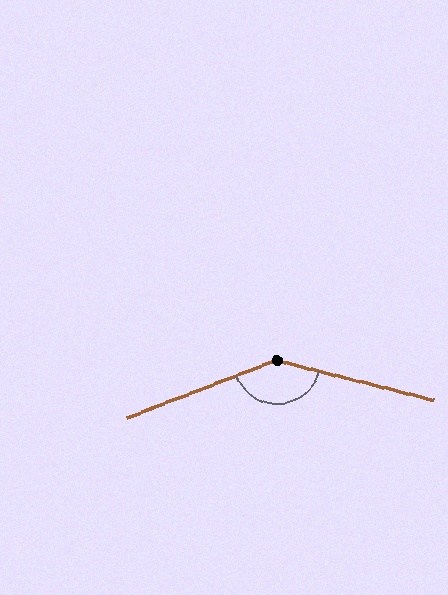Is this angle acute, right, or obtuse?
It is obtuse.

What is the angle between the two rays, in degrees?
Approximately 145 degrees.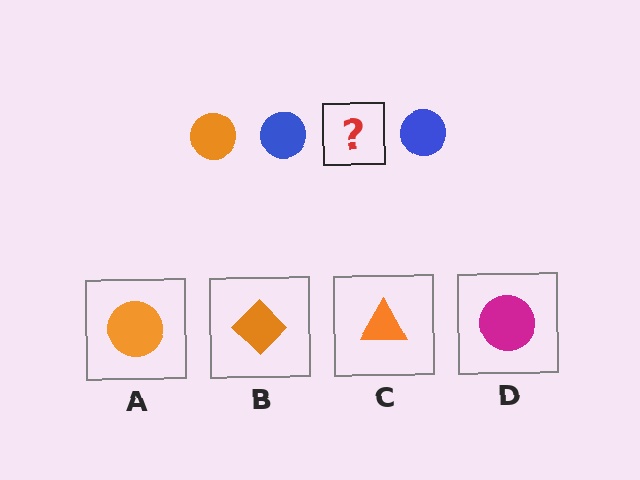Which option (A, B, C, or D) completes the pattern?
A.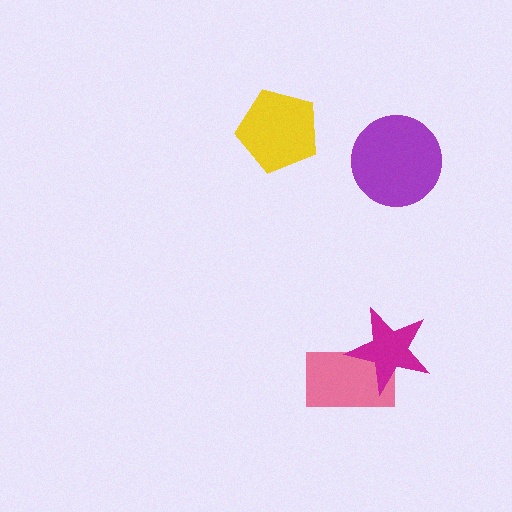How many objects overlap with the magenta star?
1 object overlaps with the magenta star.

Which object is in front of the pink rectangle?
The magenta star is in front of the pink rectangle.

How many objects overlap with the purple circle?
0 objects overlap with the purple circle.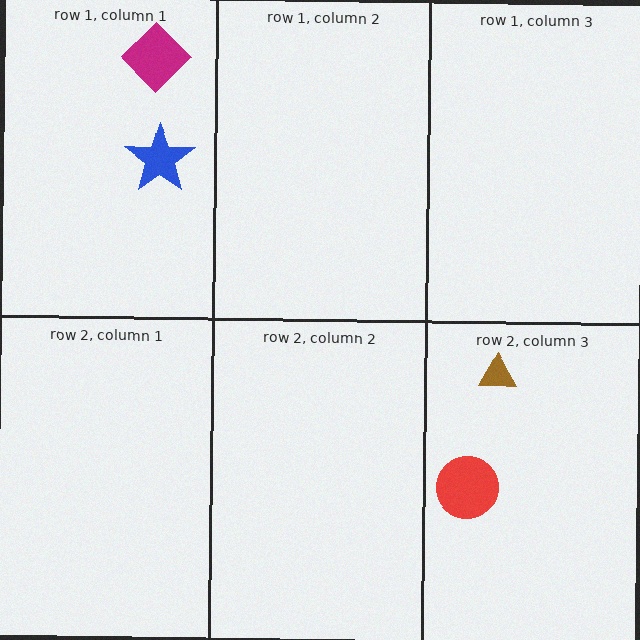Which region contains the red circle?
The row 2, column 3 region.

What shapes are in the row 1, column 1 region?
The blue star, the magenta diamond.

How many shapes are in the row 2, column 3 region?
2.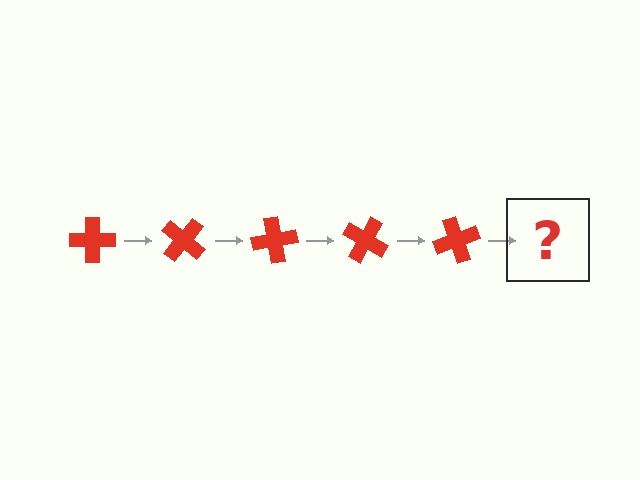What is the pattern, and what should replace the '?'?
The pattern is that the cross rotates 40 degrees each step. The '?' should be a red cross rotated 200 degrees.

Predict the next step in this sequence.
The next step is a red cross rotated 200 degrees.